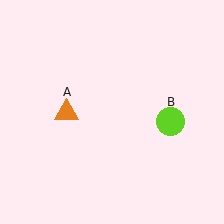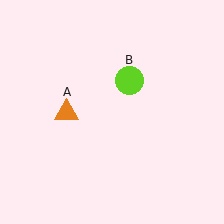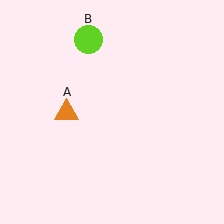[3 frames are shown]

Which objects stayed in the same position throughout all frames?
Orange triangle (object A) remained stationary.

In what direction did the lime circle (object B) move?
The lime circle (object B) moved up and to the left.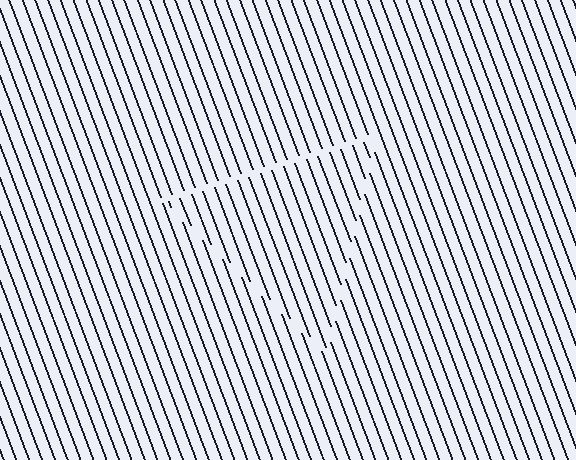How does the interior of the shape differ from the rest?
The interior of the shape contains the same grating, shifted by half a period — the contour is defined by the phase discontinuity where line-ends from the inner and outer gratings abut.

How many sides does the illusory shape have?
3 sides — the line-ends trace a triangle.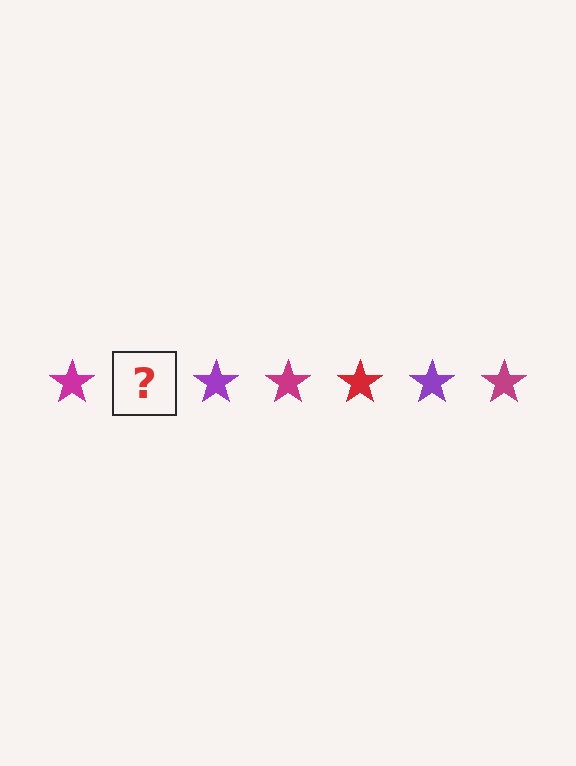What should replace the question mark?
The question mark should be replaced with a red star.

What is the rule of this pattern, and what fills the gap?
The rule is that the pattern cycles through magenta, red, purple stars. The gap should be filled with a red star.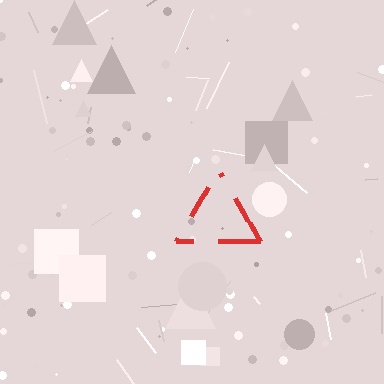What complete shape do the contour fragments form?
The contour fragments form a triangle.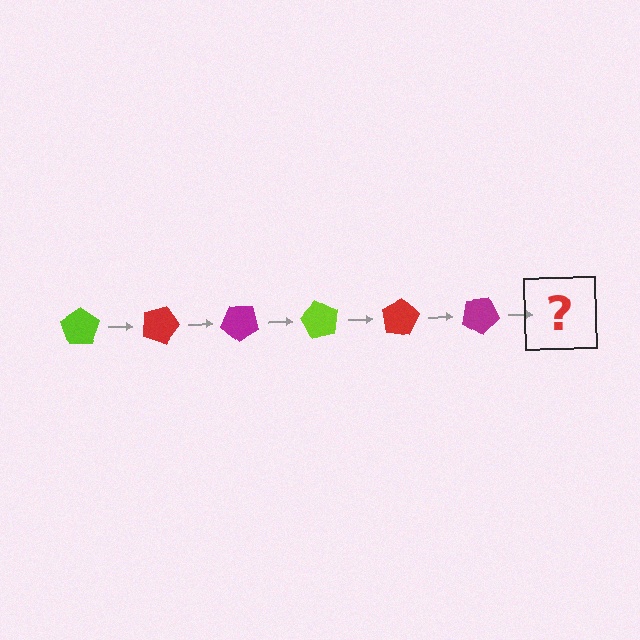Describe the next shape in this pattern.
It should be a lime pentagon, rotated 120 degrees from the start.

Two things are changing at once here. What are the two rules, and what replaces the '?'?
The two rules are that it rotates 20 degrees each step and the color cycles through lime, red, and magenta. The '?' should be a lime pentagon, rotated 120 degrees from the start.